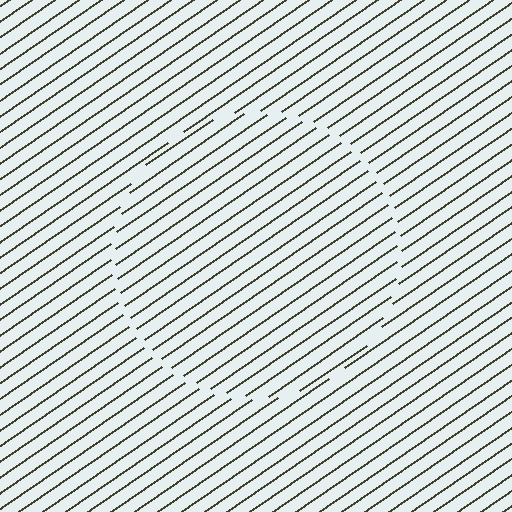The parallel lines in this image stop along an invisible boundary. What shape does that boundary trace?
An illusory circle. The interior of the shape contains the same grating, shifted by half a period — the contour is defined by the phase discontinuity where line-ends from the inner and outer gratings abut.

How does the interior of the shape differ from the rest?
The interior of the shape contains the same grating, shifted by half a period — the contour is defined by the phase discontinuity where line-ends from the inner and outer gratings abut.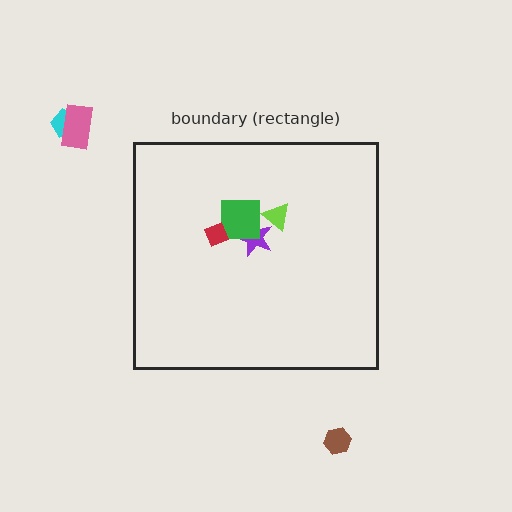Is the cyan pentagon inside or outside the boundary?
Outside.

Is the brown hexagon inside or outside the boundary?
Outside.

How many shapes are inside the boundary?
4 inside, 3 outside.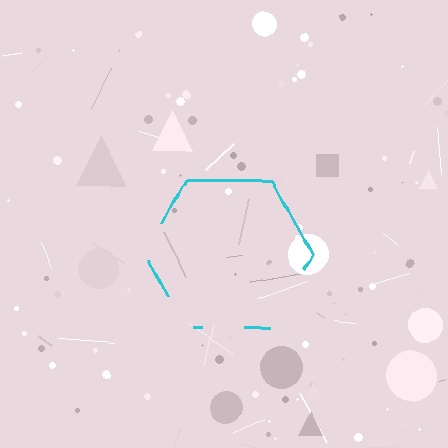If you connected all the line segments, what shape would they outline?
They would outline a hexagon.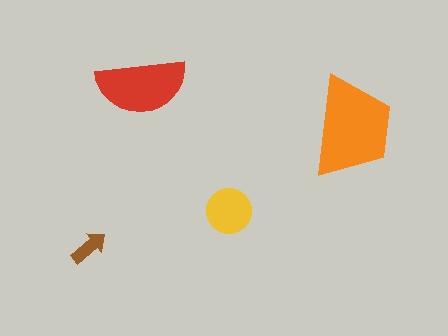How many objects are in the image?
There are 4 objects in the image.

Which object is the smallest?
The brown arrow.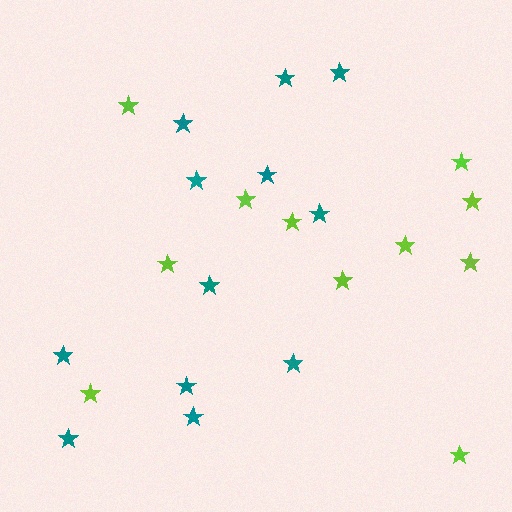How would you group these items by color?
There are 2 groups: one group of lime stars (11) and one group of teal stars (12).